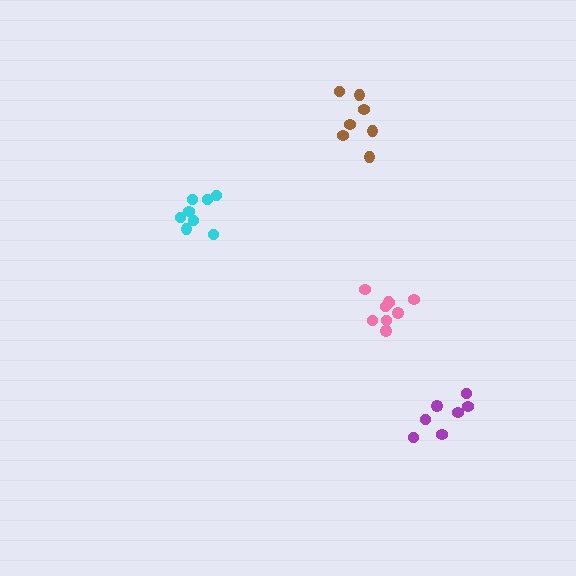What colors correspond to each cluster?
The clusters are colored: cyan, purple, pink, brown.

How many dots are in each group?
Group 1: 8 dots, Group 2: 7 dots, Group 3: 9 dots, Group 4: 7 dots (31 total).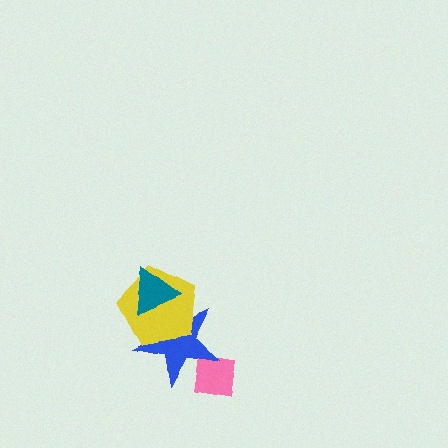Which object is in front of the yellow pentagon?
The teal triangle is in front of the yellow pentagon.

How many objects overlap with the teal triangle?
2 objects overlap with the teal triangle.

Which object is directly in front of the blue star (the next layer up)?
The yellow pentagon is directly in front of the blue star.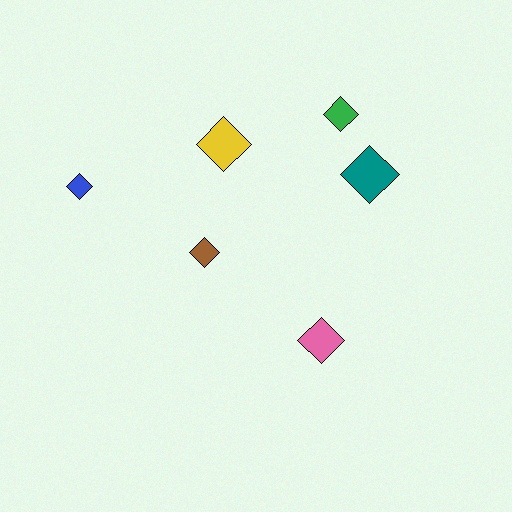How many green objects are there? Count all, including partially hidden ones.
There is 1 green object.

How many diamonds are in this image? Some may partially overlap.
There are 6 diamonds.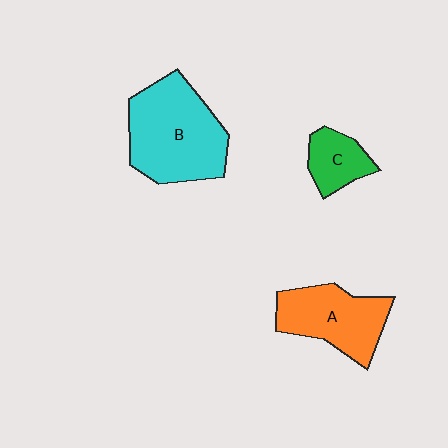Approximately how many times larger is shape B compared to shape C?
Approximately 2.7 times.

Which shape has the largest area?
Shape B (cyan).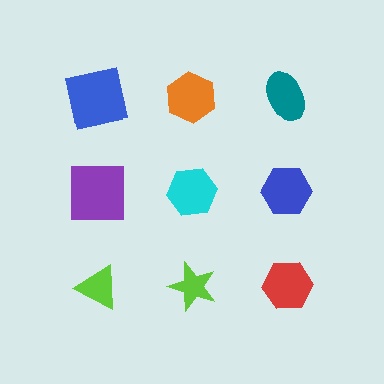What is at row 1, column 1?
A blue square.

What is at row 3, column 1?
A lime triangle.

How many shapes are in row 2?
3 shapes.